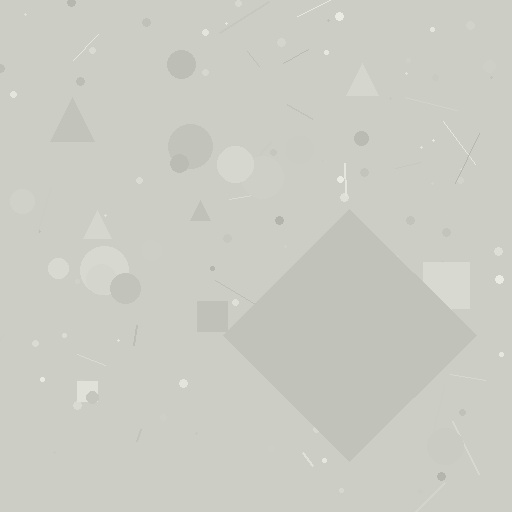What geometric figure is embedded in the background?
A diamond is embedded in the background.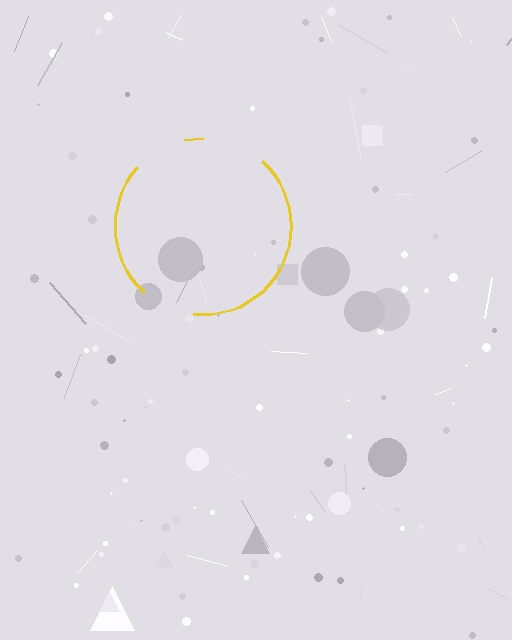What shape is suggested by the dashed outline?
The dashed outline suggests a circle.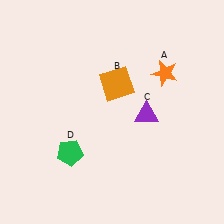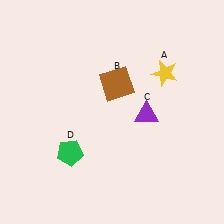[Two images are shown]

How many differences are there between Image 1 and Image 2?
There are 2 differences between the two images.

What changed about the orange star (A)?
In Image 1, A is orange. In Image 2, it changed to yellow.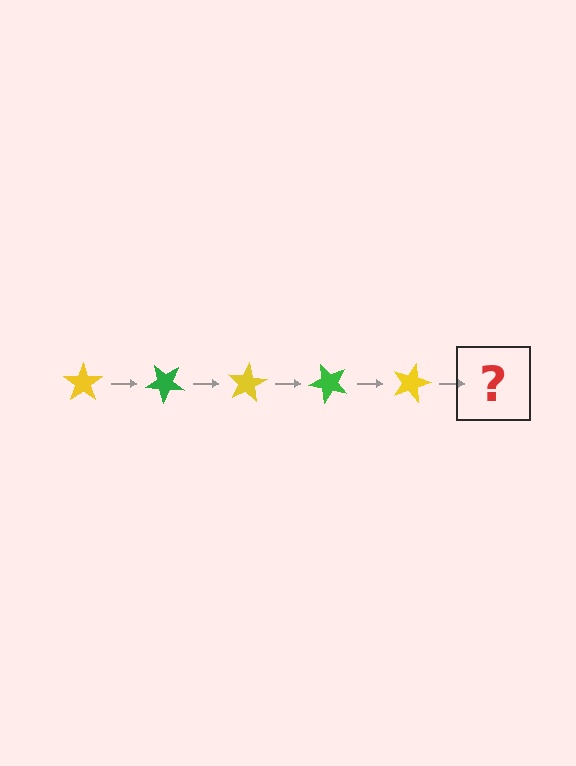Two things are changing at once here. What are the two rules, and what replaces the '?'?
The two rules are that it rotates 40 degrees each step and the color cycles through yellow and green. The '?' should be a green star, rotated 200 degrees from the start.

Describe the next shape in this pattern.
It should be a green star, rotated 200 degrees from the start.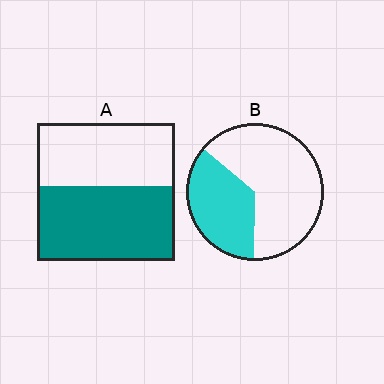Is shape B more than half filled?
No.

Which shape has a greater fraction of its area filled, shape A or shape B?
Shape A.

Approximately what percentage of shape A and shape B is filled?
A is approximately 55% and B is approximately 35%.